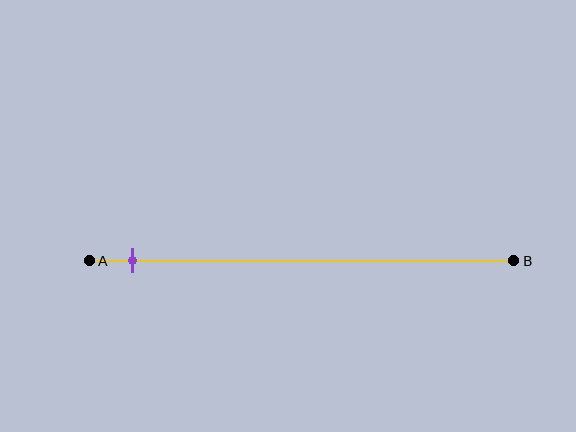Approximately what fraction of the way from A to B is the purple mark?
The purple mark is approximately 10% of the way from A to B.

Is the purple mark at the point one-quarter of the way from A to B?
No, the mark is at about 10% from A, not at the 25% one-quarter point.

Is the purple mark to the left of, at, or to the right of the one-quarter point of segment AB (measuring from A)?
The purple mark is to the left of the one-quarter point of segment AB.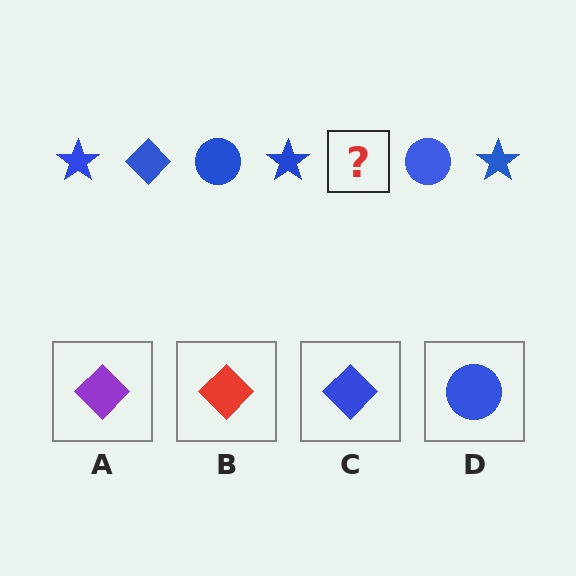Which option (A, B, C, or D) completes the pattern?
C.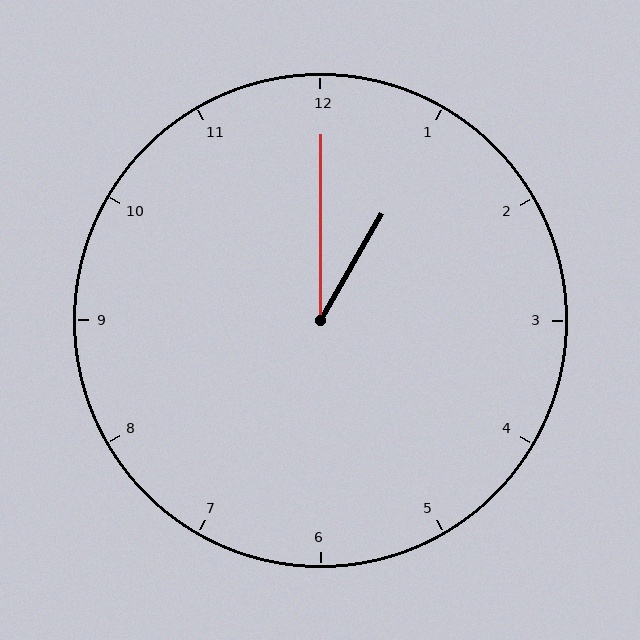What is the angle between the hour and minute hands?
Approximately 30 degrees.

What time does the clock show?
1:00.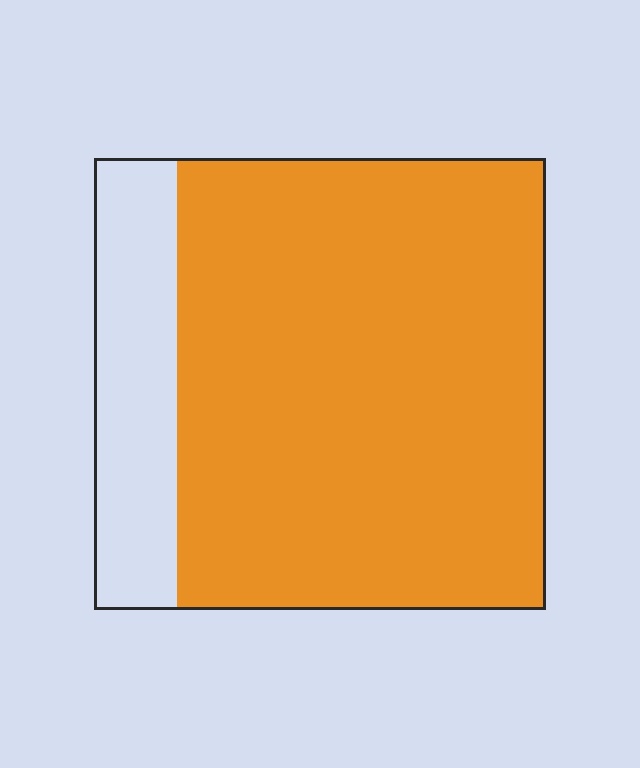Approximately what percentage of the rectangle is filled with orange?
Approximately 80%.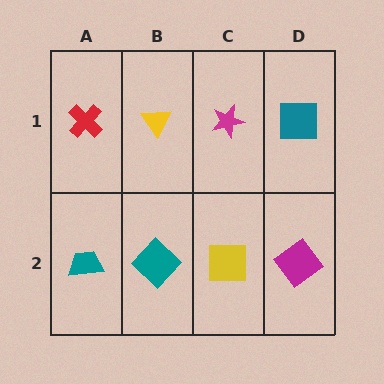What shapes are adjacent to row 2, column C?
A magenta star (row 1, column C), a teal diamond (row 2, column B), a magenta diamond (row 2, column D).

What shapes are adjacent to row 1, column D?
A magenta diamond (row 2, column D), a magenta star (row 1, column C).